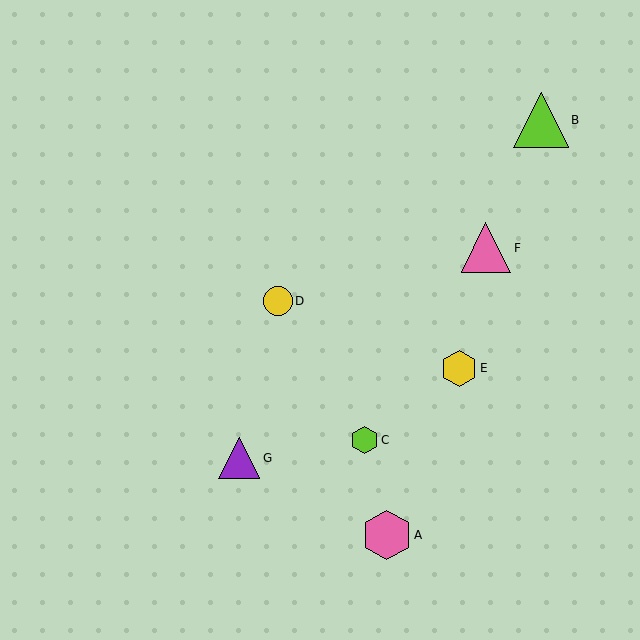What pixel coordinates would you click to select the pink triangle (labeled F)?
Click at (486, 248) to select the pink triangle F.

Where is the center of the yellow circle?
The center of the yellow circle is at (278, 301).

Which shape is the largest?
The lime triangle (labeled B) is the largest.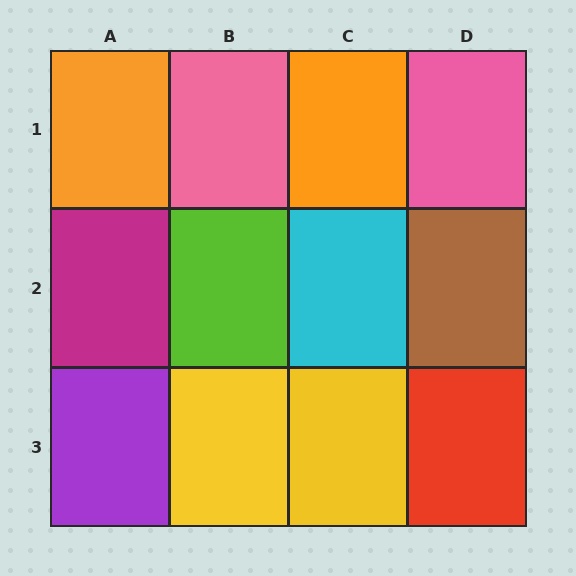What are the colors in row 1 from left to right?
Orange, pink, orange, pink.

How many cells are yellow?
2 cells are yellow.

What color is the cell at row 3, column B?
Yellow.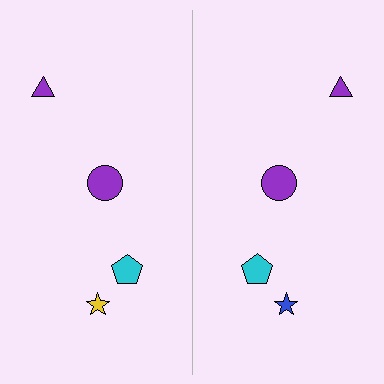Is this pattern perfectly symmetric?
No, the pattern is not perfectly symmetric. The blue star on the right side breaks the symmetry — its mirror counterpart is yellow.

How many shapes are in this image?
There are 8 shapes in this image.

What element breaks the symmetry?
The blue star on the right side breaks the symmetry — its mirror counterpart is yellow.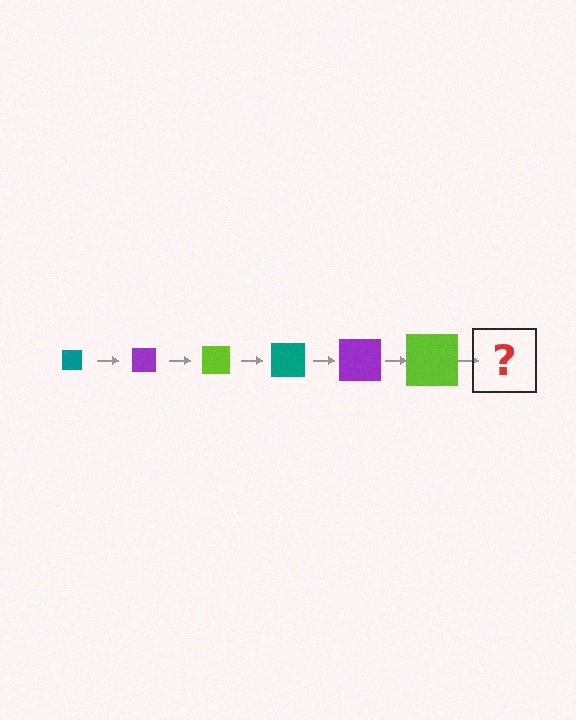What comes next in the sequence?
The next element should be a teal square, larger than the previous one.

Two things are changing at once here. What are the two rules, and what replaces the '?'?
The two rules are that the square grows larger each step and the color cycles through teal, purple, and lime. The '?' should be a teal square, larger than the previous one.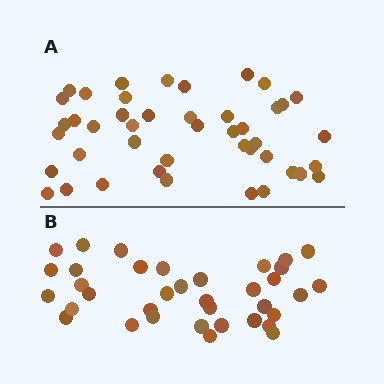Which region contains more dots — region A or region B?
Region A (the top region) has more dots.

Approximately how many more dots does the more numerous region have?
Region A has roughly 8 or so more dots than region B.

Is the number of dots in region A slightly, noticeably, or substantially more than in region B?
Region A has only slightly more — the two regions are fairly close. The ratio is roughly 1.2 to 1.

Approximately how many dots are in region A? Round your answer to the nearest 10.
About 40 dots. (The exact count is 44, which rounds to 40.)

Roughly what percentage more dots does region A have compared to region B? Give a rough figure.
About 20% more.